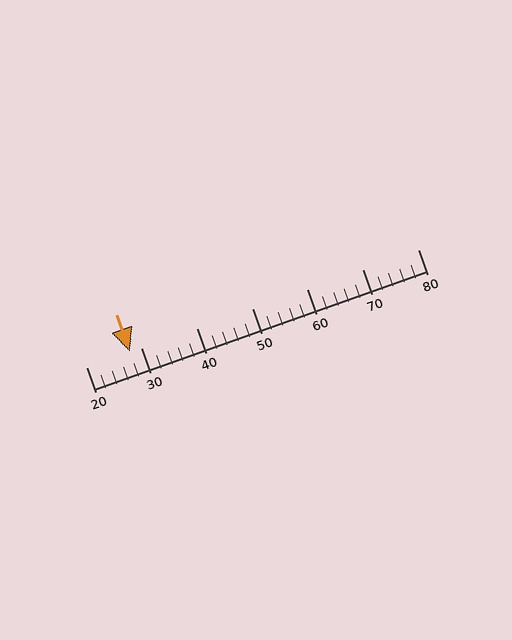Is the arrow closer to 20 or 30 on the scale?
The arrow is closer to 30.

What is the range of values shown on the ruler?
The ruler shows values from 20 to 80.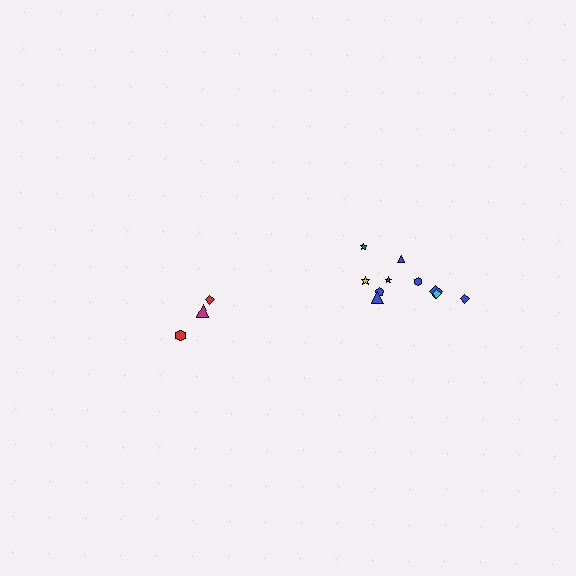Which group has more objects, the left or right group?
The right group.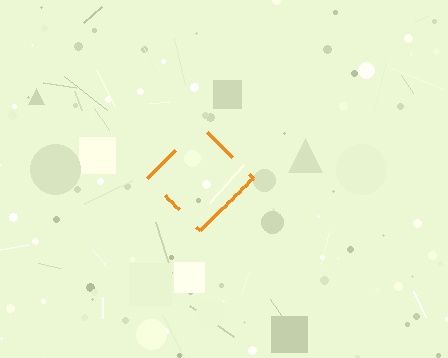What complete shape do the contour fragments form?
The contour fragments form a diamond.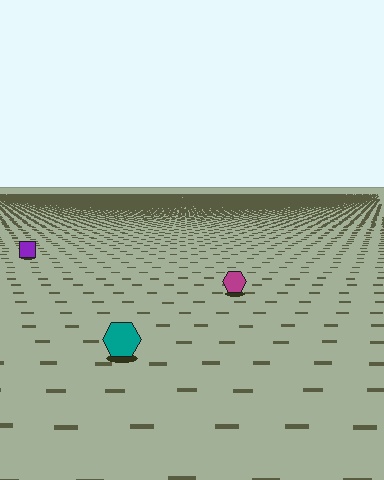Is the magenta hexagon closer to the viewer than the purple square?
Yes. The magenta hexagon is closer — you can tell from the texture gradient: the ground texture is coarser near it.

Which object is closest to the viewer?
The teal hexagon is closest. The texture marks near it are larger and more spread out.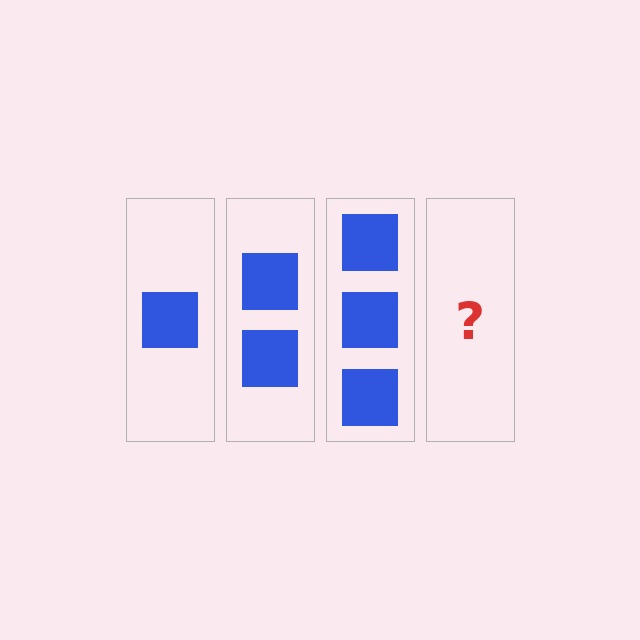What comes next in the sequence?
The next element should be 4 squares.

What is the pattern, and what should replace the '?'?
The pattern is that each step adds one more square. The '?' should be 4 squares.